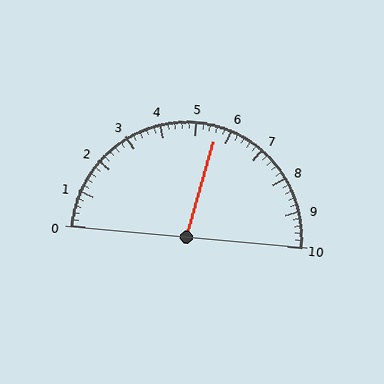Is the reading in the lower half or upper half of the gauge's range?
The reading is in the upper half of the range (0 to 10).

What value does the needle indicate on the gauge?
The needle indicates approximately 5.6.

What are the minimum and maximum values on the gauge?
The gauge ranges from 0 to 10.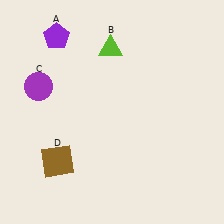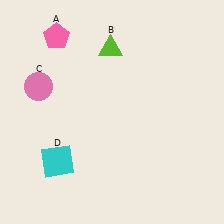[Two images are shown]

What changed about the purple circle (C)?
In Image 1, C is purple. In Image 2, it changed to pink.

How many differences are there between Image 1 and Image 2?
There are 3 differences between the two images.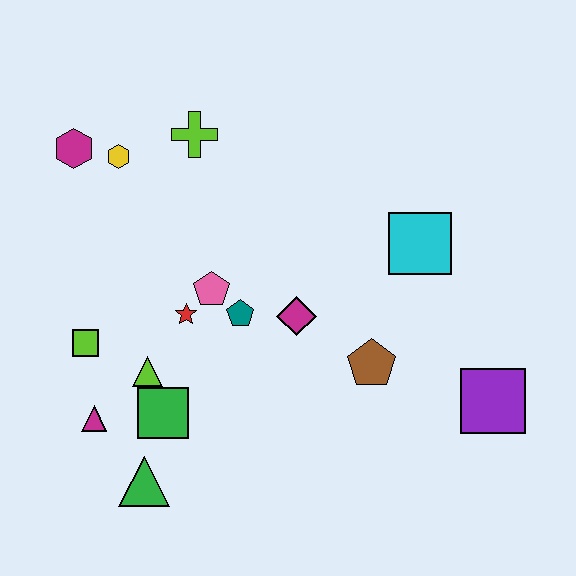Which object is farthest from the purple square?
The magenta hexagon is farthest from the purple square.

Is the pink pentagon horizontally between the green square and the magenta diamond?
Yes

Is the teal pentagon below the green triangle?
No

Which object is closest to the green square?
The lime triangle is closest to the green square.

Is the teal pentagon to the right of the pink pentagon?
Yes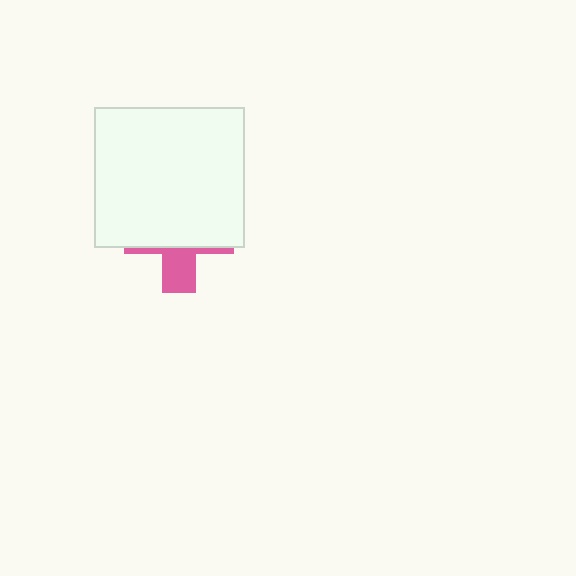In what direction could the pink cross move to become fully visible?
The pink cross could move down. That would shift it out from behind the white rectangle entirely.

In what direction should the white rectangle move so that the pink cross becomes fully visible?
The white rectangle should move up. That is the shortest direction to clear the overlap and leave the pink cross fully visible.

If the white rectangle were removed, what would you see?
You would see the complete pink cross.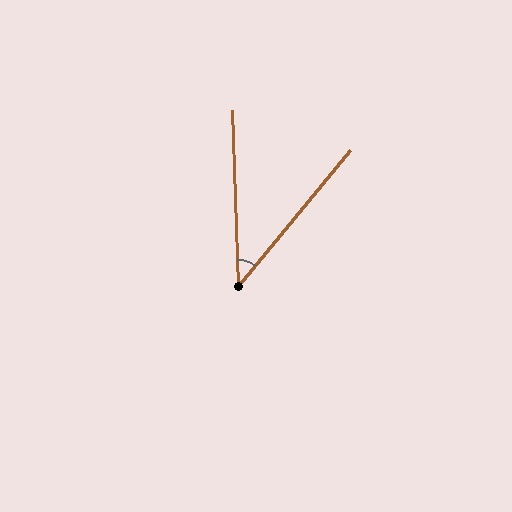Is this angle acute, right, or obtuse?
It is acute.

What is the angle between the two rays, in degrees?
Approximately 41 degrees.